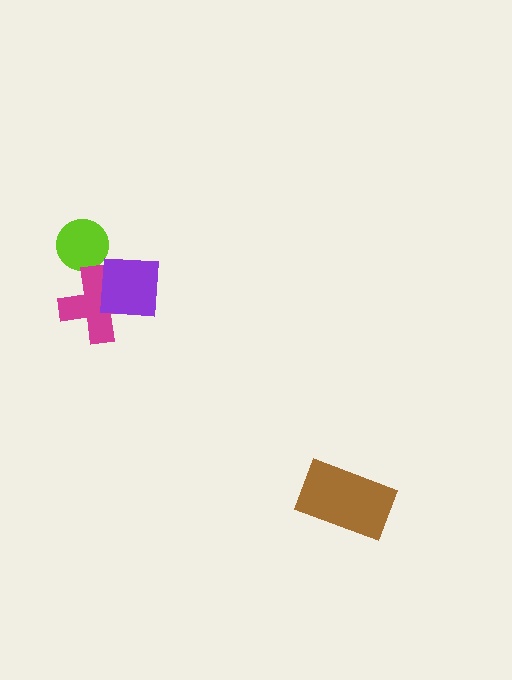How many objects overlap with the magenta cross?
1 object overlaps with the magenta cross.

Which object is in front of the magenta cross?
The purple square is in front of the magenta cross.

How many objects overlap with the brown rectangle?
0 objects overlap with the brown rectangle.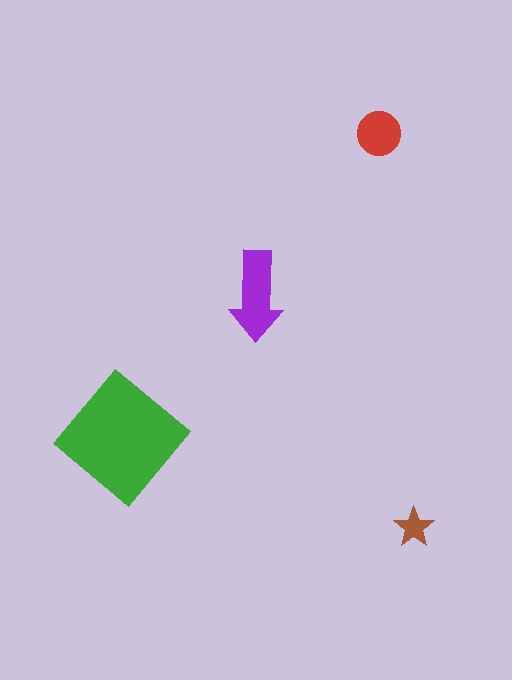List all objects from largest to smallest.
The green diamond, the purple arrow, the red circle, the brown star.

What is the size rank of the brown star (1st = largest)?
4th.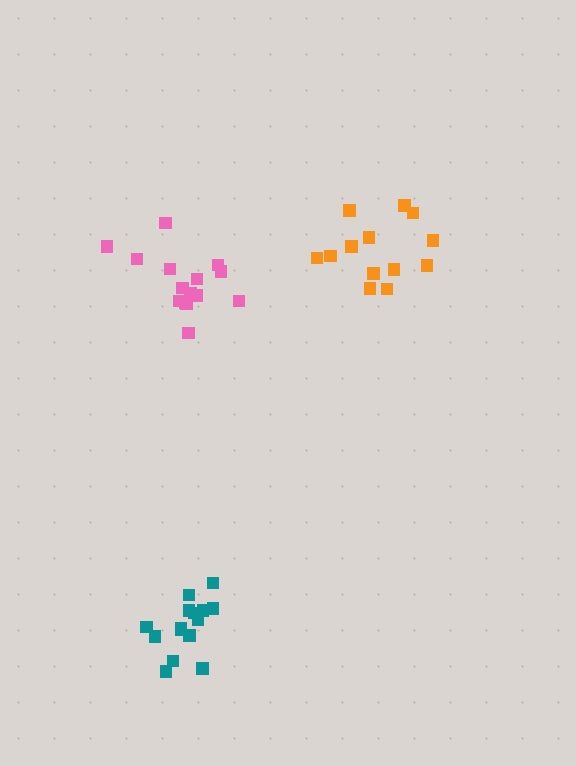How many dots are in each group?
Group 1: 15 dots, Group 2: 15 dots, Group 3: 13 dots (43 total).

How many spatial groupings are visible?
There are 3 spatial groupings.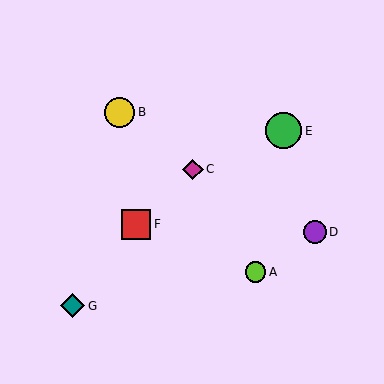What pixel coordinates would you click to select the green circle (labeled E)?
Click at (283, 131) to select the green circle E.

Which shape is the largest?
The green circle (labeled E) is the largest.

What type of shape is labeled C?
Shape C is a magenta diamond.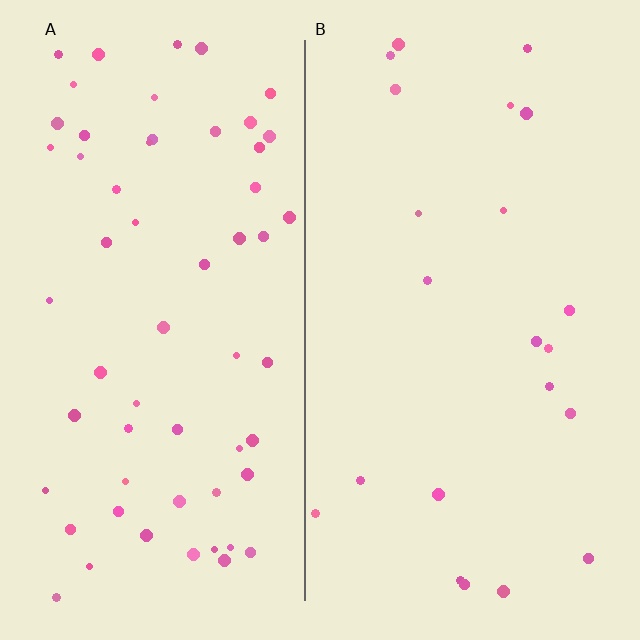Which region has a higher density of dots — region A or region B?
A (the left).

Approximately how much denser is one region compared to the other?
Approximately 2.7× — region A over region B.